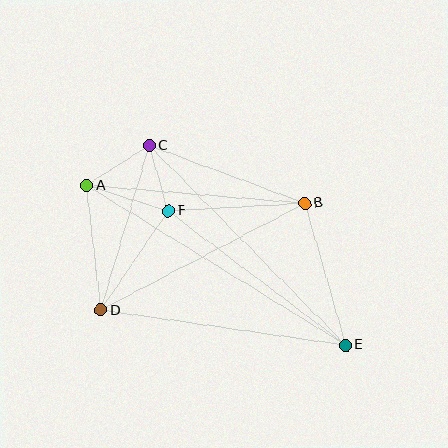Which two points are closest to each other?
Points C and F are closest to each other.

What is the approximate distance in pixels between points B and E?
The distance between B and E is approximately 148 pixels.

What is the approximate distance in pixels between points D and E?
The distance between D and E is approximately 247 pixels.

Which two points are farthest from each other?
Points A and E are farthest from each other.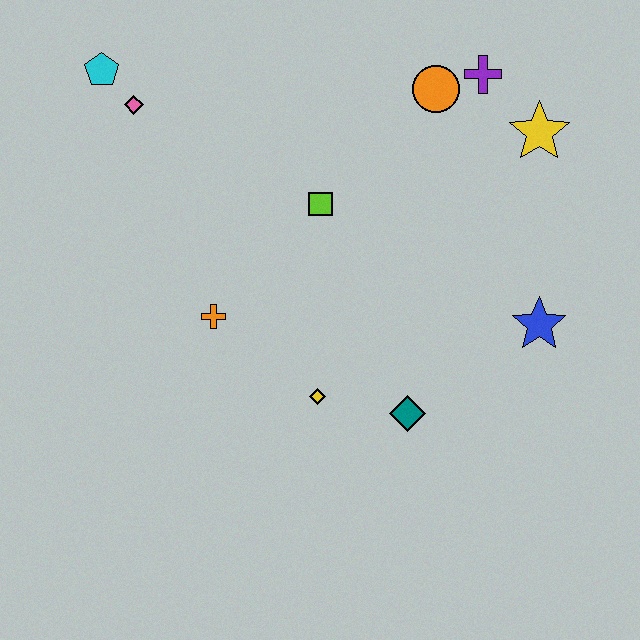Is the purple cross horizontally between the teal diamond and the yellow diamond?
No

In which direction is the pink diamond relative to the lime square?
The pink diamond is to the left of the lime square.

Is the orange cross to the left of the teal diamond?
Yes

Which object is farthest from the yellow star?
The cyan pentagon is farthest from the yellow star.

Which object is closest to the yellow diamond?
The teal diamond is closest to the yellow diamond.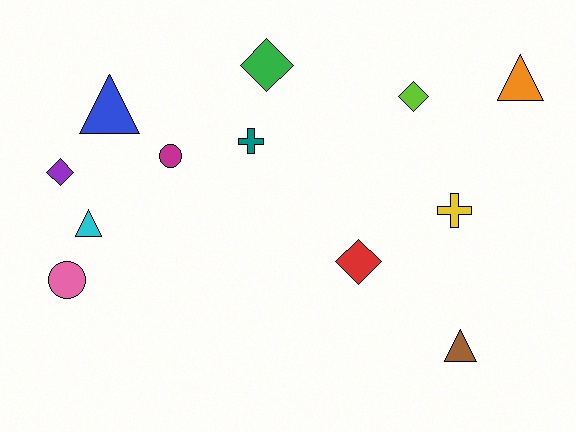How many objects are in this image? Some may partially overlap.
There are 12 objects.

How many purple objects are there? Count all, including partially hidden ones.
There is 1 purple object.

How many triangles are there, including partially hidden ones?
There are 4 triangles.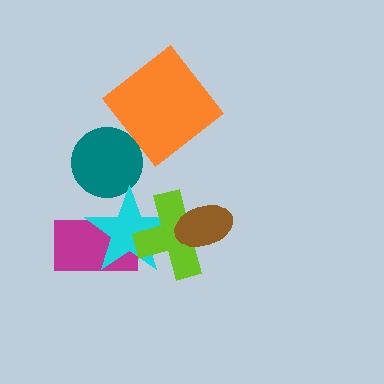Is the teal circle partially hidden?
Yes, it is partially covered by another shape.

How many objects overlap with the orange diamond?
0 objects overlap with the orange diamond.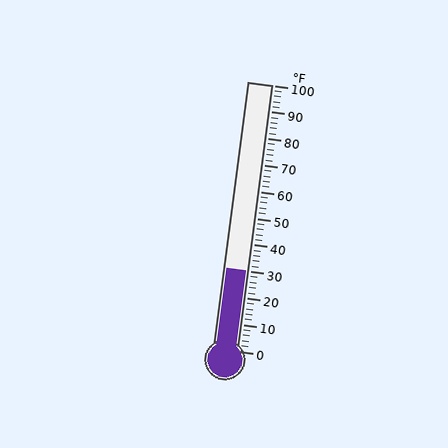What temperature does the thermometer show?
The thermometer shows approximately 30°F.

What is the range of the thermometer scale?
The thermometer scale ranges from 0°F to 100°F.